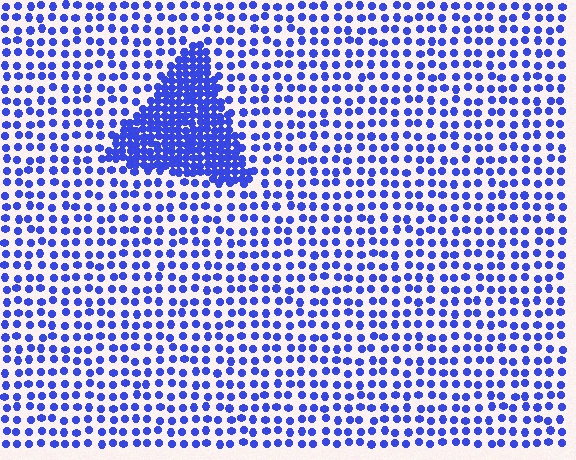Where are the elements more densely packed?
The elements are more densely packed inside the triangle boundary.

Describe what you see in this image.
The image contains small blue elements arranged at two different densities. A triangle-shaped region is visible where the elements are more densely packed than the surrounding area.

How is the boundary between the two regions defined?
The boundary is defined by a change in element density (approximately 2.8x ratio). All elements are the same color, size, and shape.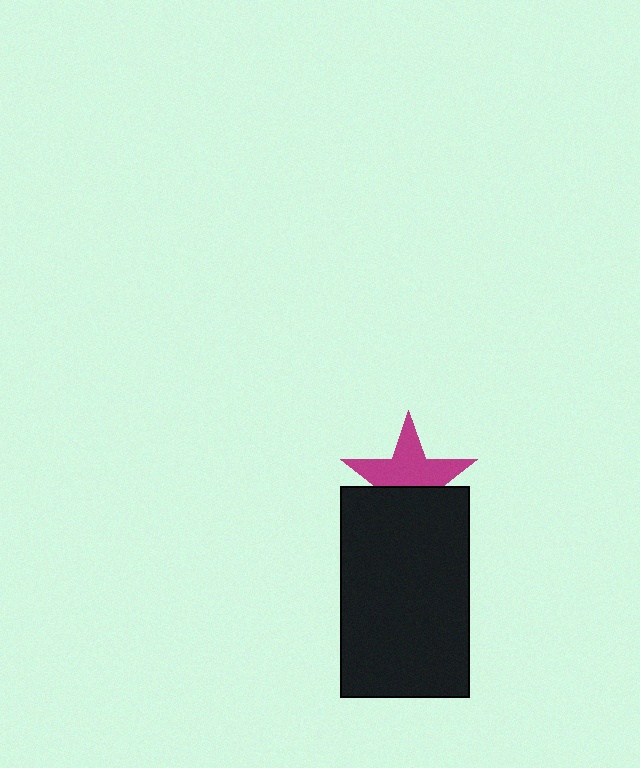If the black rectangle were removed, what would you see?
You would see the complete magenta star.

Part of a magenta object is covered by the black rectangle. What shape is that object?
It is a star.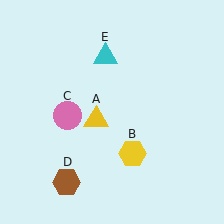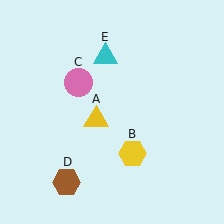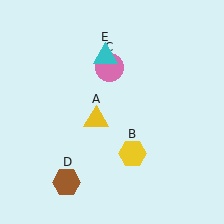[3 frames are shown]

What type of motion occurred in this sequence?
The pink circle (object C) rotated clockwise around the center of the scene.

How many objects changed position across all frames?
1 object changed position: pink circle (object C).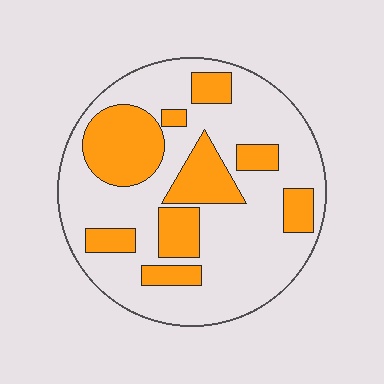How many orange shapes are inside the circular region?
9.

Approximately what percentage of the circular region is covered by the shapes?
Approximately 30%.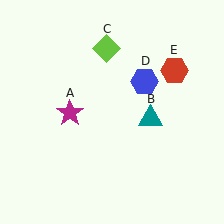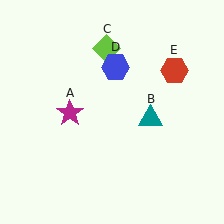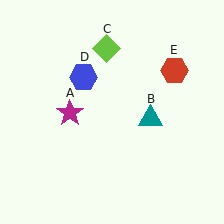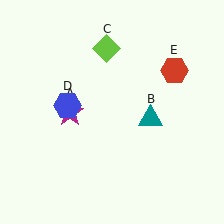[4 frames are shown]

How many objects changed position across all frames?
1 object changed position: blue hexagon (object D).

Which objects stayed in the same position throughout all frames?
Magenta star (object A) and teal triangle (object B) and lime diamond (object C) and red hexagon (object E) remained stationary.